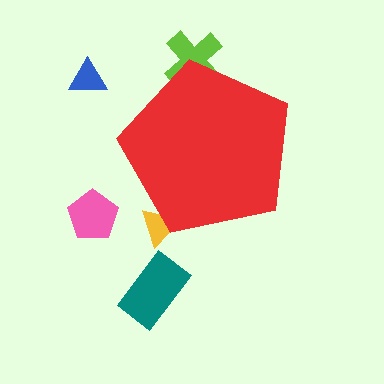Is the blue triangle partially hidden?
No, the blue triangle is fully visible.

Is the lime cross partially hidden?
Yes, the lime cross is partially hidden behind the red pentagon.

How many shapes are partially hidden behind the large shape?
2 shapes are partially hidden.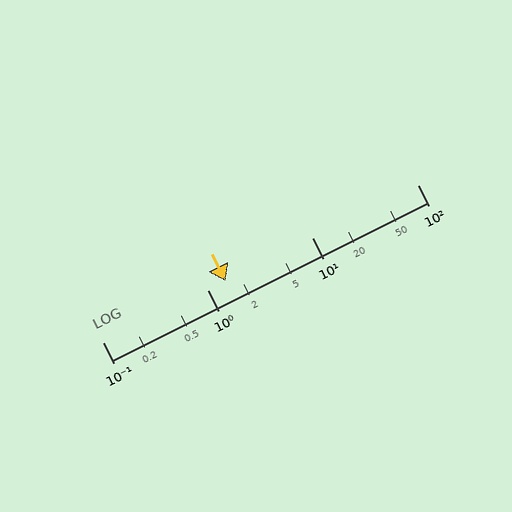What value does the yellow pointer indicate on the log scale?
The pointer indicates approximately 1.5.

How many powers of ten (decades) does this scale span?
The scale spans 3 decades, from 0.1 to 100.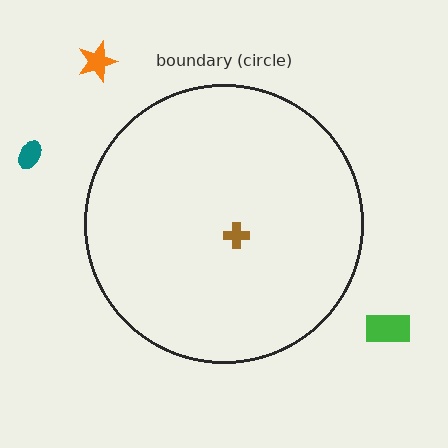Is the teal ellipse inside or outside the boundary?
Outside.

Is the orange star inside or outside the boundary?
Outside.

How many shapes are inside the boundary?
1 inside, 3 outside.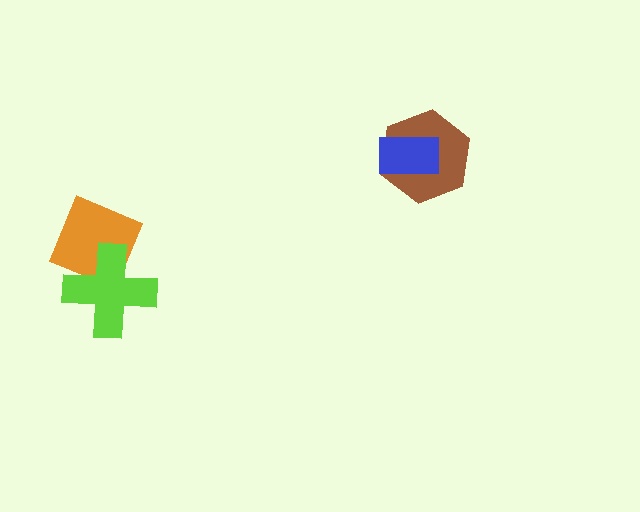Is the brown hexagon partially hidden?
Yes, it is partially covered by another shape.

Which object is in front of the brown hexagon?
The blue rectangle is in front of the brown hexagon.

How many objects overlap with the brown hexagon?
1 object overlaps with the brown hexagon.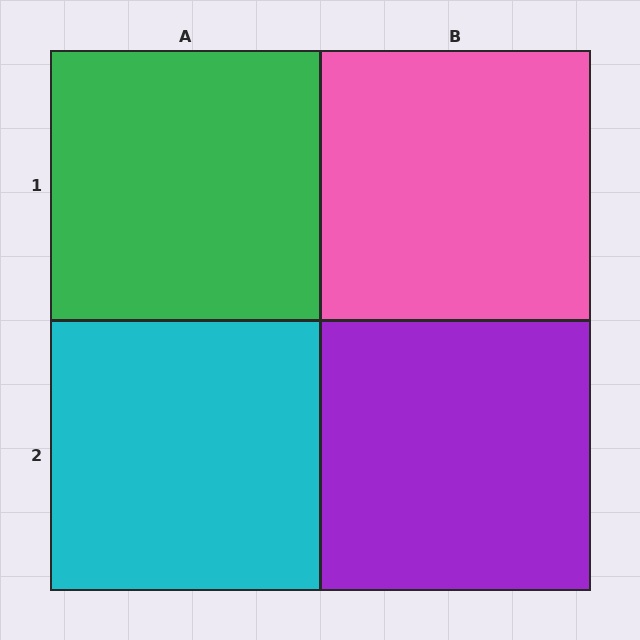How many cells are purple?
1 cell is purple.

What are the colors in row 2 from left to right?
Cyan, purple.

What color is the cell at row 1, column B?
Pink.